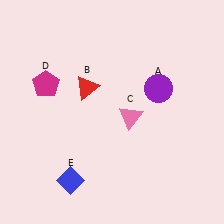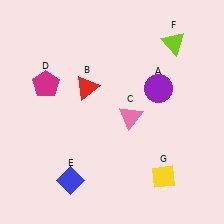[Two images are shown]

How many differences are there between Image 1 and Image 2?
There are 2 differences between the two images.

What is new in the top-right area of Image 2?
A lime triangle (F) was added in the top-right area of Image 2.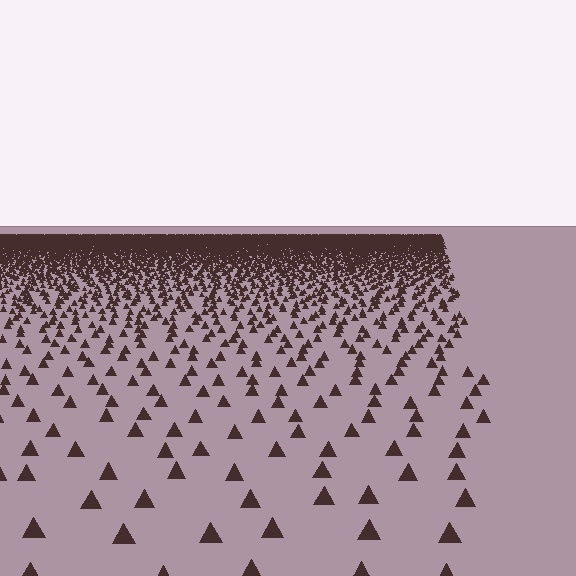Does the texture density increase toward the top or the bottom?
Density increases toward the top.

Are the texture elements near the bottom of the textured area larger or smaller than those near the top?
Larger. Near the bottom, elements are closer to the viewer and appear at a bigger on-screen size.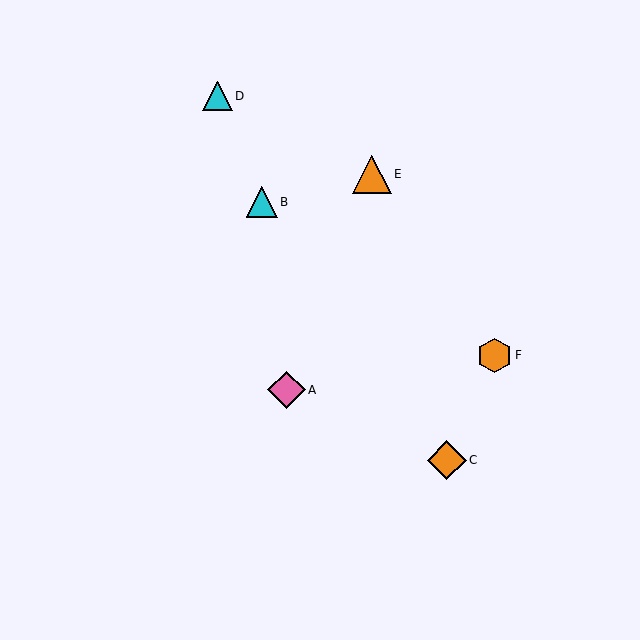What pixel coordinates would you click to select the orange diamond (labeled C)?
Click at (447, 460) to select the orange diamond C.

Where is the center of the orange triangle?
The center of the orange triangle is at (372, 174).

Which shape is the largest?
The orange diamond (labeled C) is the largest.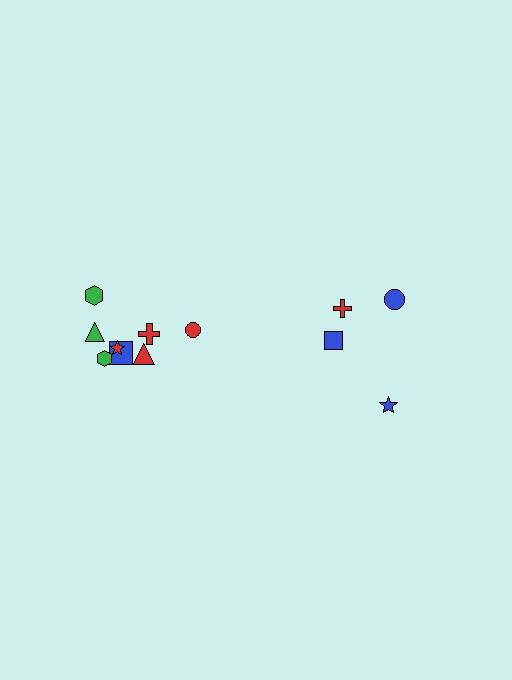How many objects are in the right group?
There are 4 objects.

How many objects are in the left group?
There are 8 objects.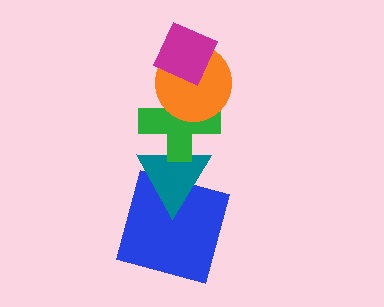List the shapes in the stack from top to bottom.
From top to bottom: the magenta diamond, the orange circle, the green cross, the teal triangle, the blue square.